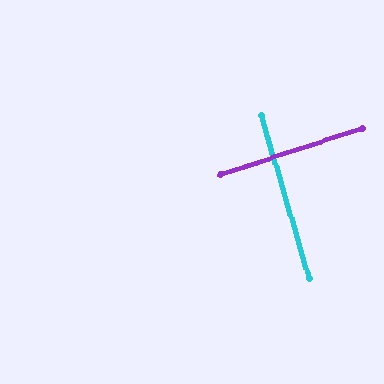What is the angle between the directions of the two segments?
Approximately 88 degrees.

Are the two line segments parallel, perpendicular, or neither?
Perpendicular — they meet at approximately 88°.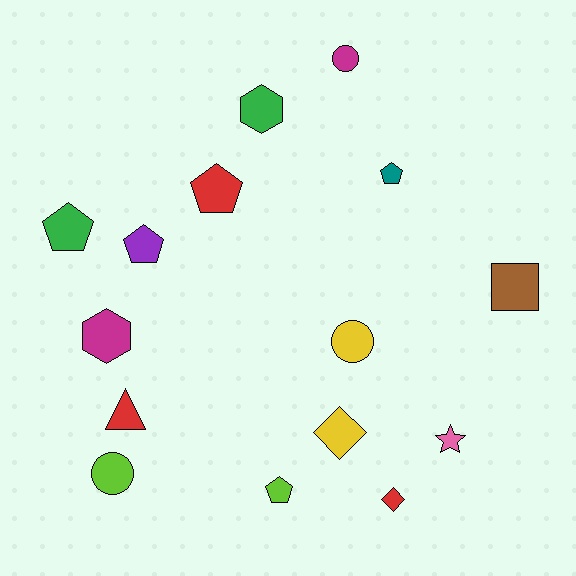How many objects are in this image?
There are 15 objects.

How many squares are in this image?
There is 1 square.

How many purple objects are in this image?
There is 1 purple object.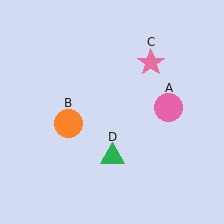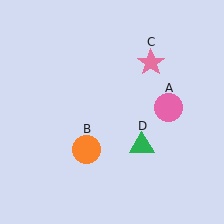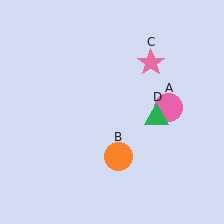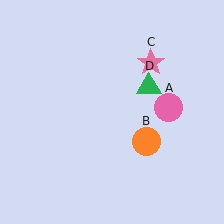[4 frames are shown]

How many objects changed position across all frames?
2 objects changed position: orange circle (object B), green triangle (object D).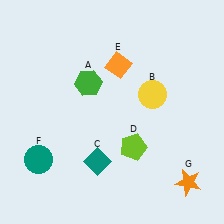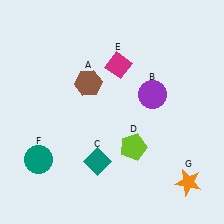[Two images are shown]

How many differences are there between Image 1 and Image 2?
There are 3 differences between the two images.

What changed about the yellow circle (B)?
In Image 1, B is yellow. In Image 2, it changed to purple.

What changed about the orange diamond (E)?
In Image 1, E is orange. In Image 2, it changed to magenta.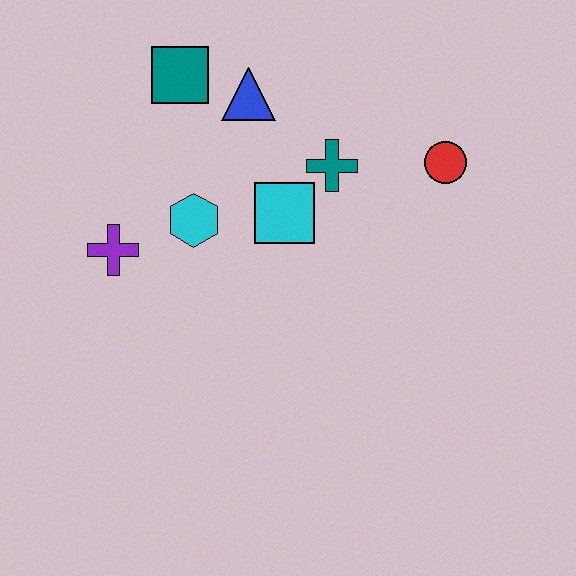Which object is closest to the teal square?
The blue triangle is closest to the teal square.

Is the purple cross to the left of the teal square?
Yes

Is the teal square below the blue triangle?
No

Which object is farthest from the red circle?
The purple cross is farthest from the red circle.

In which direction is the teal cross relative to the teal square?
The teal cross is to the right of the teal square.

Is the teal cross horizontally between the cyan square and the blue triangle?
No